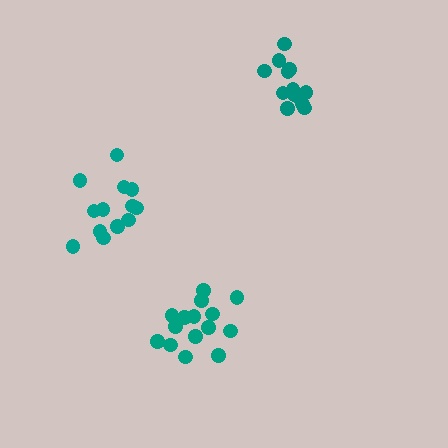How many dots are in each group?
Group 1: 13 dots, Group 2: 13 dots, Group 3: 15 dots (41 total).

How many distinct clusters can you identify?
There are 3 distinct clusters.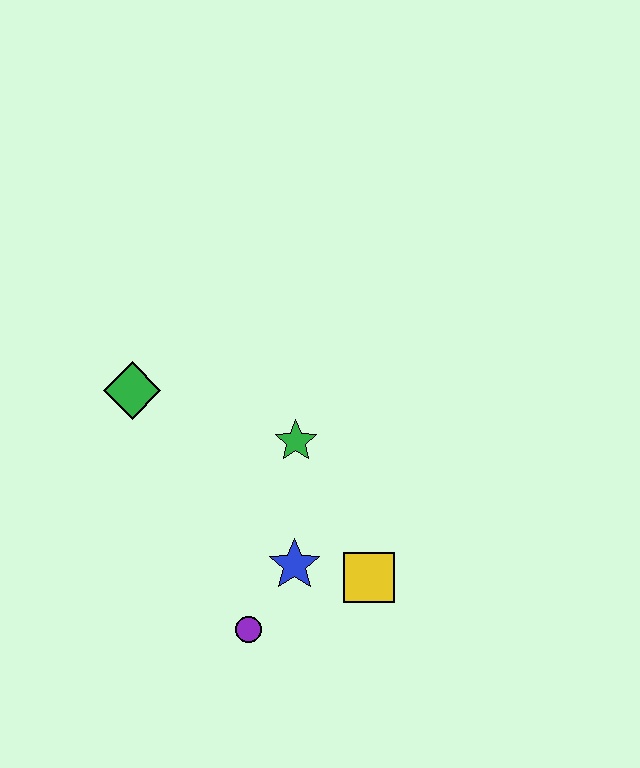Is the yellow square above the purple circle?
Yes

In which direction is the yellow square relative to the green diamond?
The yellow square is to the right of the green diamond.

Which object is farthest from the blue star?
The green diamond is farthest from the blue star.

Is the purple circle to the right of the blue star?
No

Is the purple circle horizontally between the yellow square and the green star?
No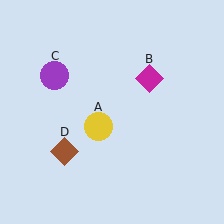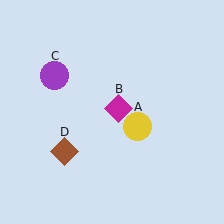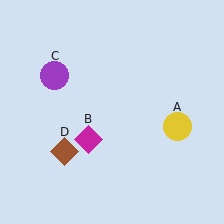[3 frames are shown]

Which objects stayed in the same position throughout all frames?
Purple circle (object C) and brown diamond (object D) remained stationary.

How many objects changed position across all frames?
2 objects changed position: yellow circle (object A), magenta diamond (object B).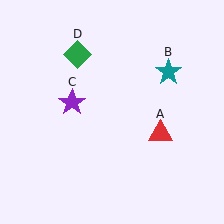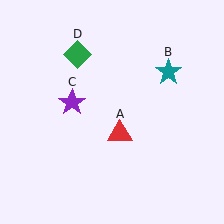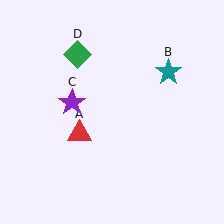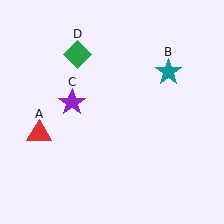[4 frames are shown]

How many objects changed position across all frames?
1 object changed position: red triangle (object A).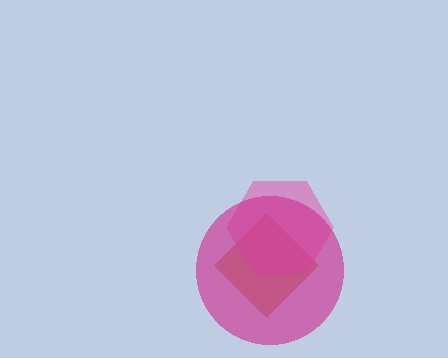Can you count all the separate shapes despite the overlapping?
Yes, there are 3 separate shapes.